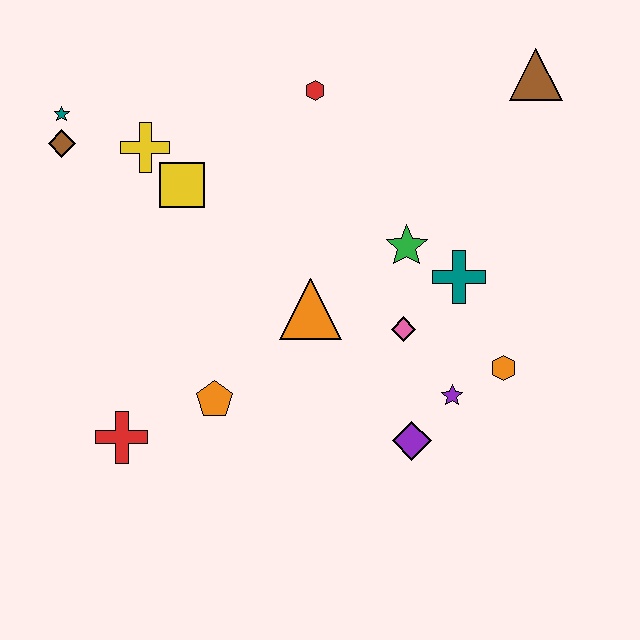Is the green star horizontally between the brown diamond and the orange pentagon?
No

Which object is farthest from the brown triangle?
The red cross is farthest from the brown triangle.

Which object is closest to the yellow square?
The yellow cross is closest to the yellow square.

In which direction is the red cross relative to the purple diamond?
The red cross is to the left of the purple diamond.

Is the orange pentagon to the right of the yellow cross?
Yes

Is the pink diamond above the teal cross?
No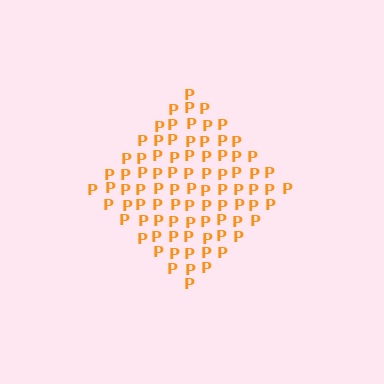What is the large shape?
The large shape is a diamond.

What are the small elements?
The small elements are letter P's.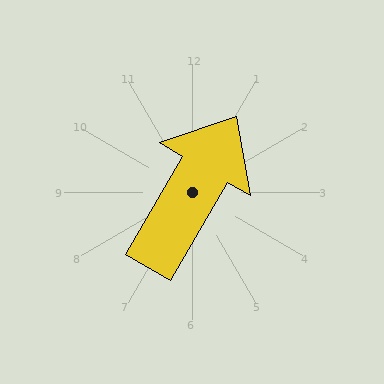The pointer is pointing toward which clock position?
Roughly 1 o'clock.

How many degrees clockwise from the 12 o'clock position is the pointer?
Approximately 30 degrees.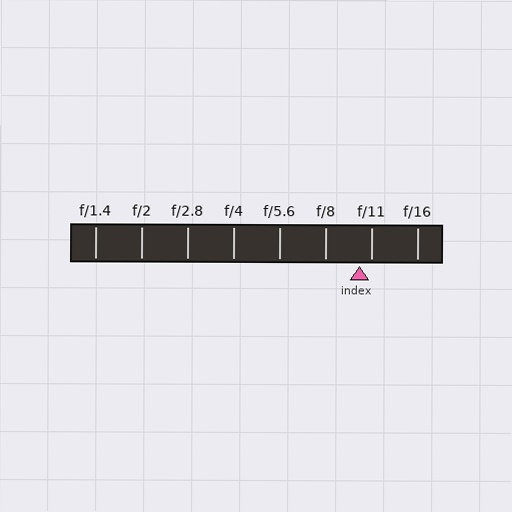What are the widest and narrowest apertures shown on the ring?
The widest aperture shown is f/1.4 and the narrowest is f/16.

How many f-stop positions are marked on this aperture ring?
There are 8 f-stop positions marked.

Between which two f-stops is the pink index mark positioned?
The index mark is between f/8 and f/11.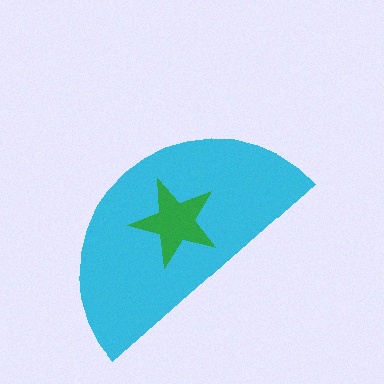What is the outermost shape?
The cyan semicircle.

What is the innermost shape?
The green star.